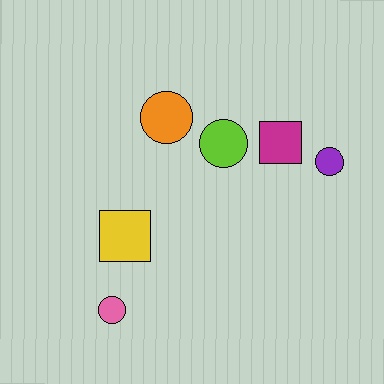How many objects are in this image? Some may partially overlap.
There are 6 objects.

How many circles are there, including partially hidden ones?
There are 4 circles.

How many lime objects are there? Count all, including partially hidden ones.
There is 1 lime object.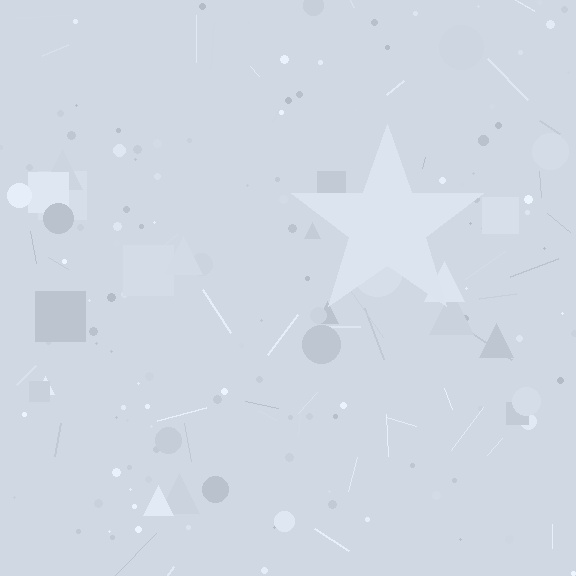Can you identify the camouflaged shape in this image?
The camouflaged shape is a star.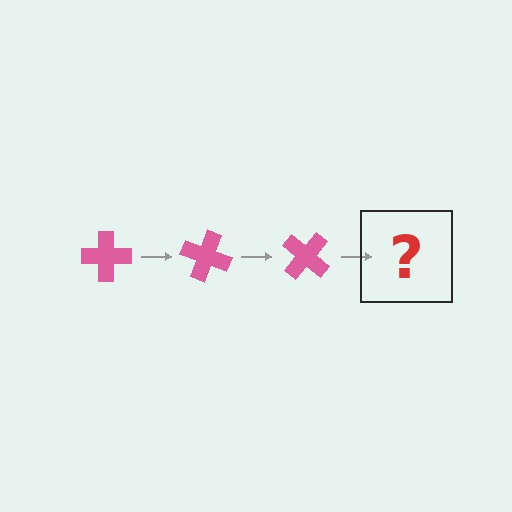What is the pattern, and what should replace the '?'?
The pattern is that the cross rotates 20 degrees each step. The '?' should be a pink cross rotated 60 degrees.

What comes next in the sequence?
The next element should be a pink cross rotated 60 degrees.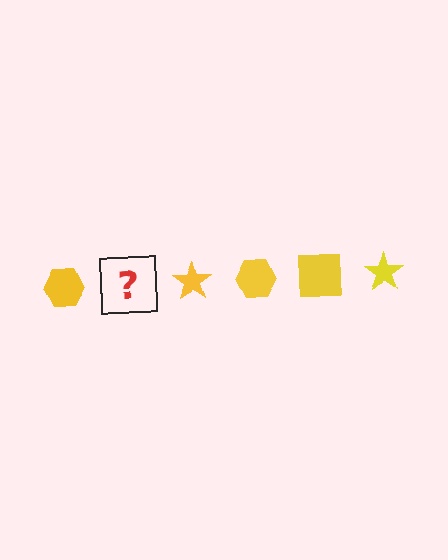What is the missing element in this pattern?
The missing element is a yellow square.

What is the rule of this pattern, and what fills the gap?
The rule is that the pattern cycles through hexagon, square, star shapes in yellow. The gap should be filled with a yellow square.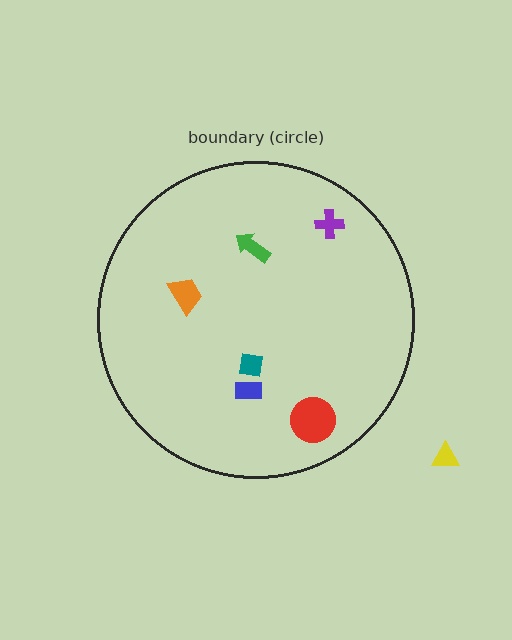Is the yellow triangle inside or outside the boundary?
Outside.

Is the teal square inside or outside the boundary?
Inside.